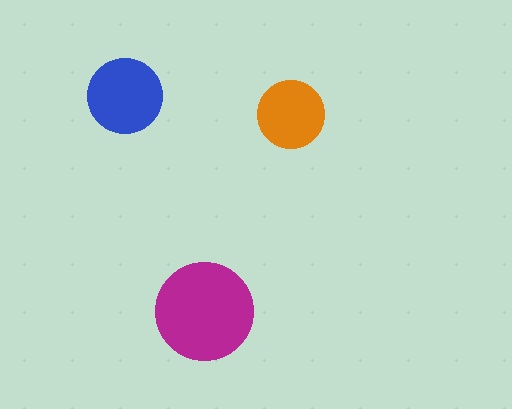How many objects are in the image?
There are 3 objects in the image.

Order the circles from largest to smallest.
the magenta one, the blue one, the orange one.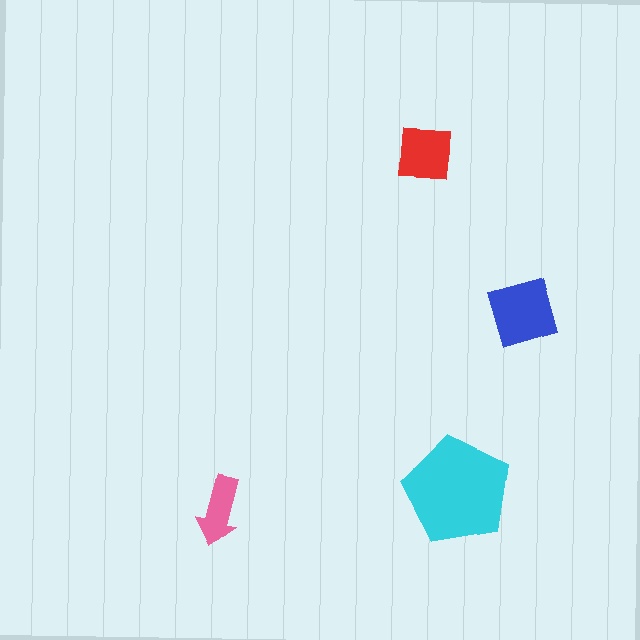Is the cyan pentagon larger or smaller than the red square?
Larger.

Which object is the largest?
The cyan pentagon.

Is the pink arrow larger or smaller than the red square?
Smaller.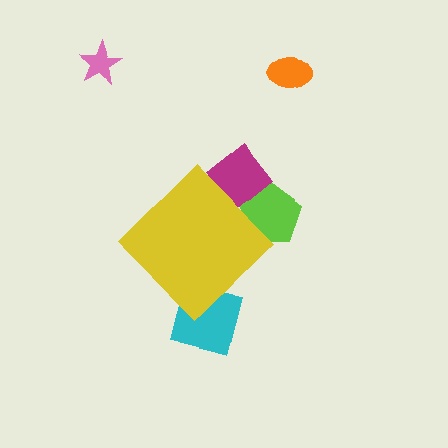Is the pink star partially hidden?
No, the pink star is fully visible.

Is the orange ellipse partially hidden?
No, the orange ellipse is fully visible.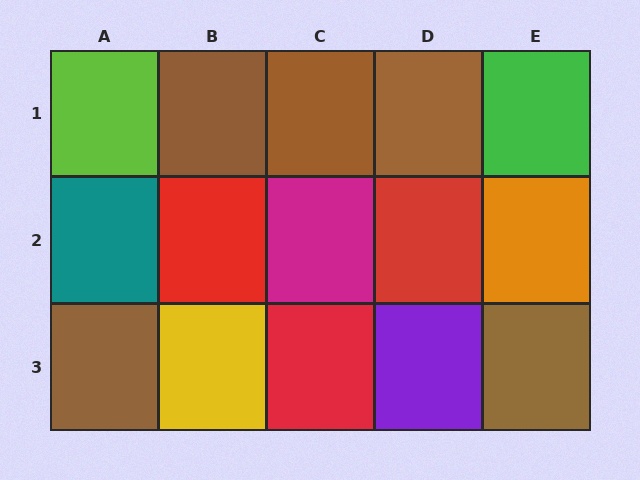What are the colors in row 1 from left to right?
Lime, brown, brown, brown, green.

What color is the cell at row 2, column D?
Red.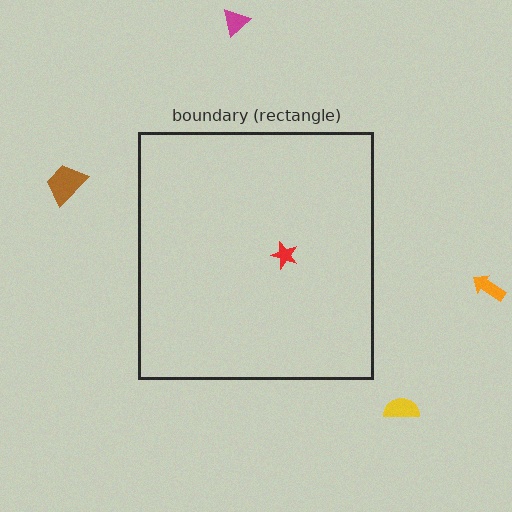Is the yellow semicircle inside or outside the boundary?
Outside.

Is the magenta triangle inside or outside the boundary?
Outside.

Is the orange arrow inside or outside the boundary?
Outside.